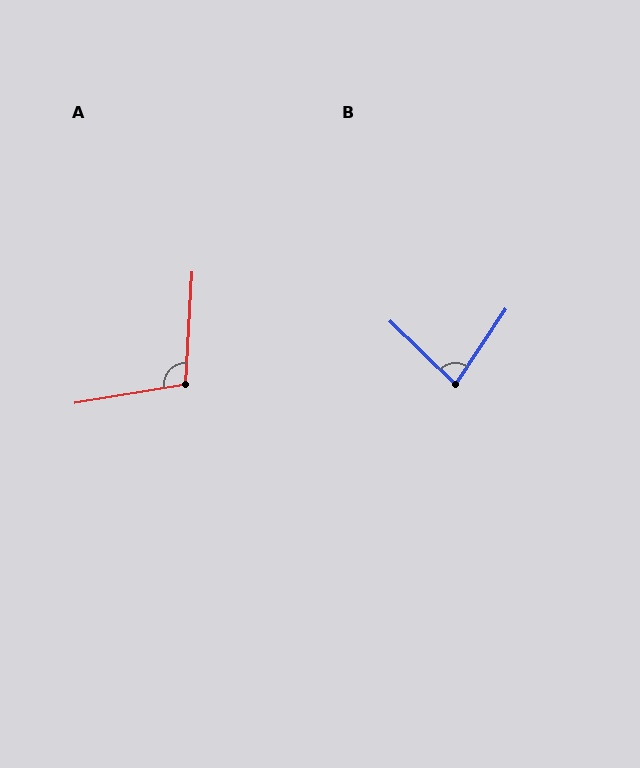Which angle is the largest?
A, at approximately 103 degrees.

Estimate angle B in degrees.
Approximately 80 degrees.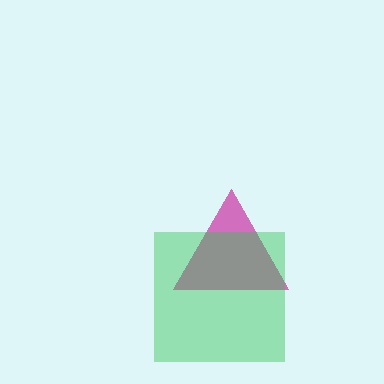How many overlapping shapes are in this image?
There are 2 overlapping shapes in the image.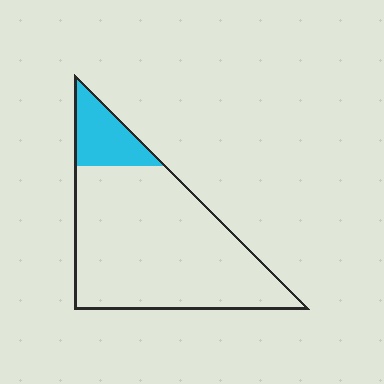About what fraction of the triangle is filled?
About one sixth (1/6).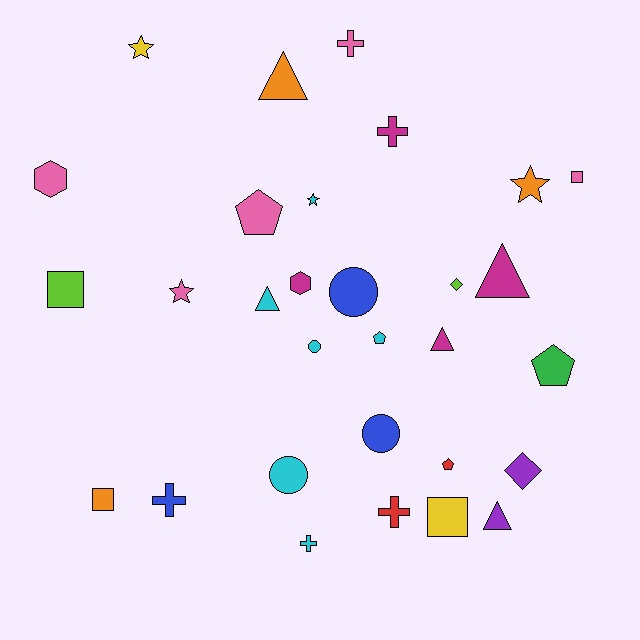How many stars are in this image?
There are 4 stars.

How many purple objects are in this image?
There are 2 purple objects.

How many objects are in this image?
There are 30 objects.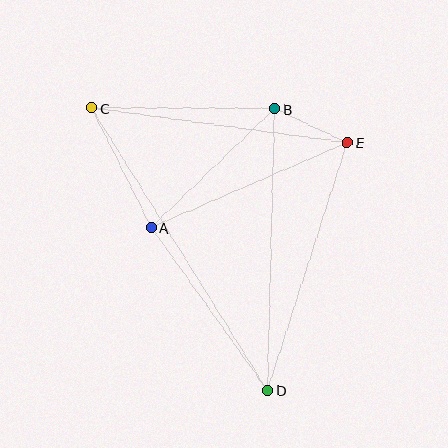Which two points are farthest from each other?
Points C and D are farthest from each other.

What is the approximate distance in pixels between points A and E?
The distance between A and E is approximately 214 pixels.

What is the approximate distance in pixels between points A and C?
The distance between A and C is approximately 134 pixels.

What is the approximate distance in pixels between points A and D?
The distance between A and D is approximately 200 pixels.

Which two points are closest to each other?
Points B and E are closest to each other.